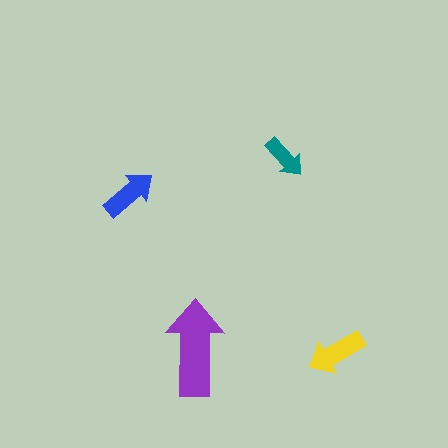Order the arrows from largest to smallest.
the purple one, the yellow one, the blue one, the teal one.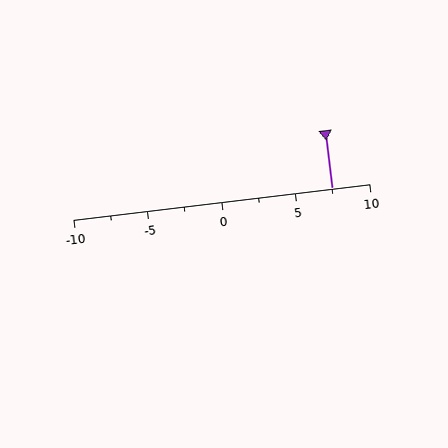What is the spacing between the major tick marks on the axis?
The major ticks are spaced 5 apart.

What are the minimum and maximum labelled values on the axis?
The axis runs from -10 to 10.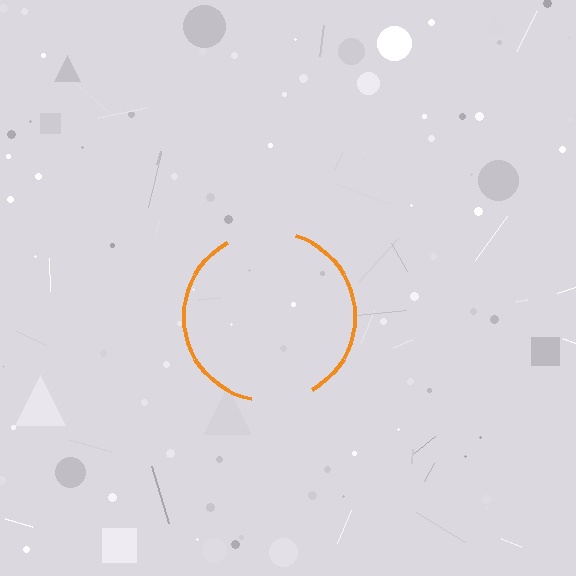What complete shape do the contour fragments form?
The contour fragments form a circle.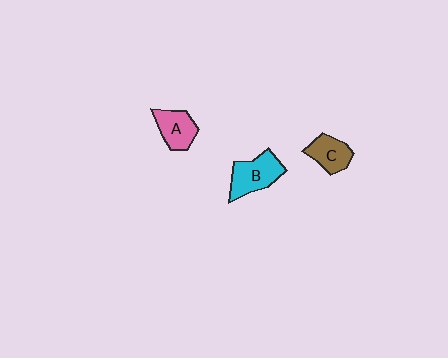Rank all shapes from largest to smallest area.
From largest to smallest: B (cyan), A (pink), C (brown).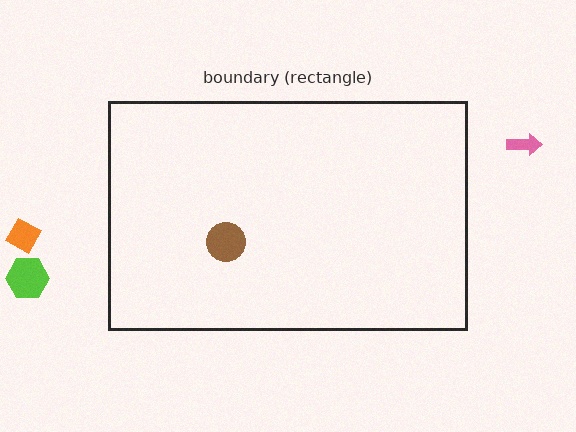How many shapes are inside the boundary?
1 inside, 3 outside.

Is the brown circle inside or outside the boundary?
Inside.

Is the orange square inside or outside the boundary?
Outside.